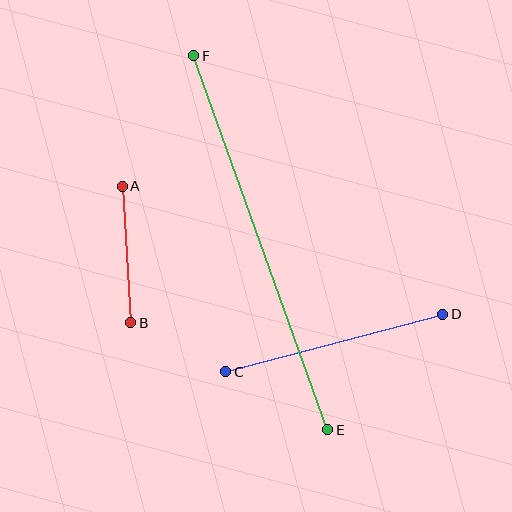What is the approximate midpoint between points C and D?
The midpoint is at approximately (334, 343) pixels.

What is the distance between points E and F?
The distance is approximately 397 pixels.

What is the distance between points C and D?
The distance is approximately 224 pixels.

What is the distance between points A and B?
The distance is approximately 137 pixels.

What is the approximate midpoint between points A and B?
The midpoint is at approximately (127, 254) pixels.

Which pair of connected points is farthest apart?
Points E and F are farthest apart.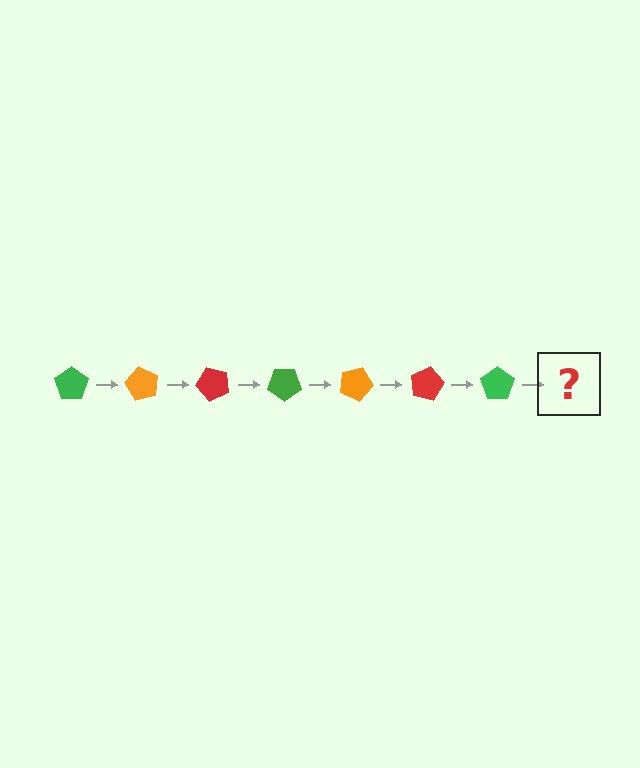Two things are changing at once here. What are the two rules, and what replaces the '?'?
The two rules are that it rotates 60 degrees each step and the color cycles through green, orange, and red. The '?' should be an orange pentagon, rotated 420 degrees from the start.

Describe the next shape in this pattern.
It should be an orange pentagon, rotated 420 degrees from the start.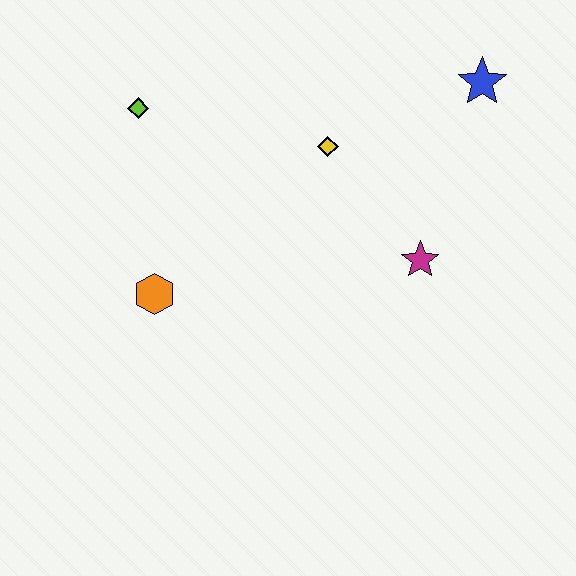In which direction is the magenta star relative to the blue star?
The magenta star is below the blue star.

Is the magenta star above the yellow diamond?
No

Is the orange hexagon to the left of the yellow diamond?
Yes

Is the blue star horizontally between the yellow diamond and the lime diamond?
No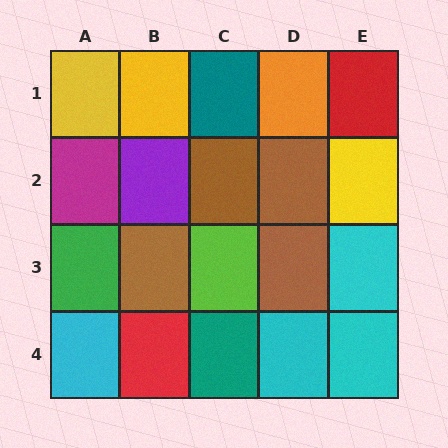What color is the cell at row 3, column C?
Lime.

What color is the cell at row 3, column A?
Green.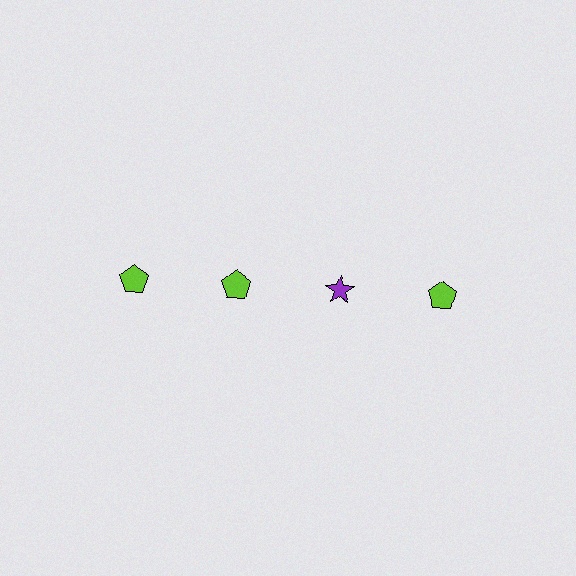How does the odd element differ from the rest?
It differs in both color (purple instead of lime) and shape (star instead of pentagon).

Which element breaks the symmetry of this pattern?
The purple star in the top row, center column breaks the symmetry. All other shapes are lime pentagons.